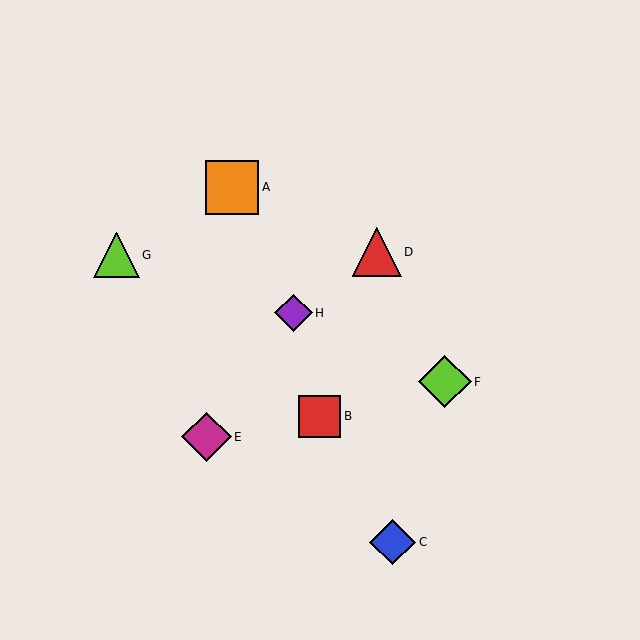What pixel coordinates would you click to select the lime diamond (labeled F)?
Click at (445, 382) to select the lime diamond F.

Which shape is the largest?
The orange square (labeled A) is the largest.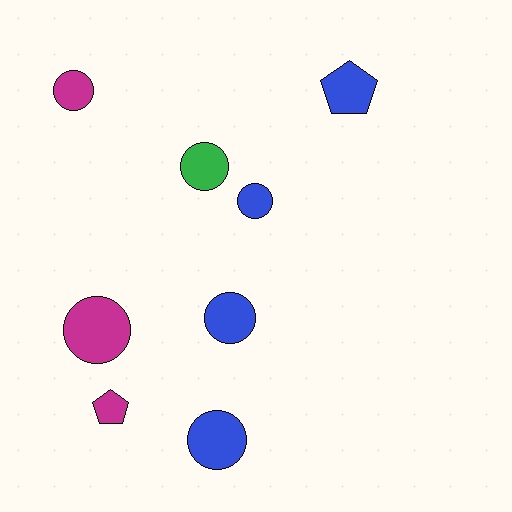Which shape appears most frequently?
Circle, with 6 objects.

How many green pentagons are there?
There are no green pentagons.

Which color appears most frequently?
Blue, with 4 objects.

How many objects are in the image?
There are 8 objects.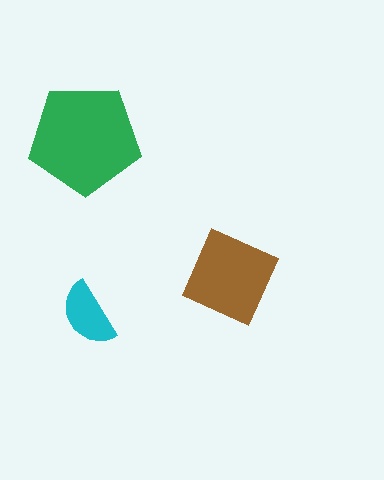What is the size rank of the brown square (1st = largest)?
2nd.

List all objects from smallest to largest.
The cyan semicircle, the brown square, the green pentagon.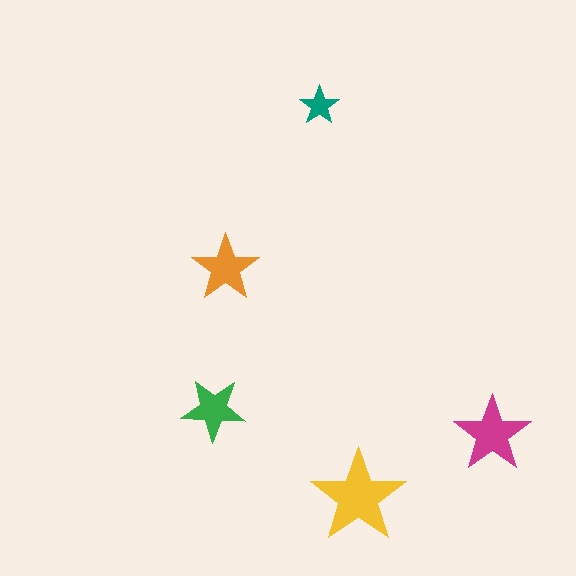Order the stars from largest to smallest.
the yellow one, the magenta one, the orange one, the green one, the teal one.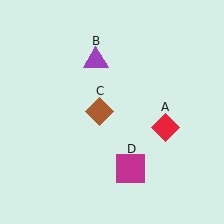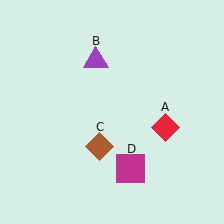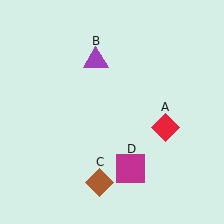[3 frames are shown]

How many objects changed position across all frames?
1 object changed position: brown diamond (object C).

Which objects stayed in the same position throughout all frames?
Red diamond (object A) and purple triangle (object B) and magenta square (object D) remained stationary.